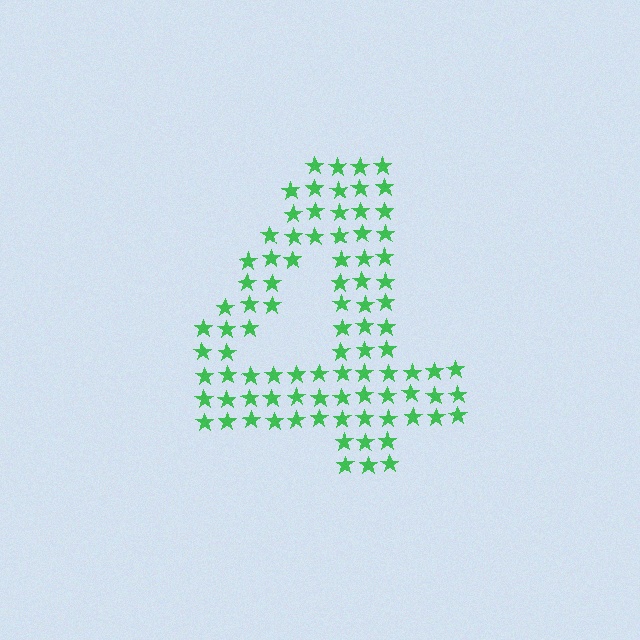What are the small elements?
The small elements are stars.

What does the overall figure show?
The overall figure shows the digit 4.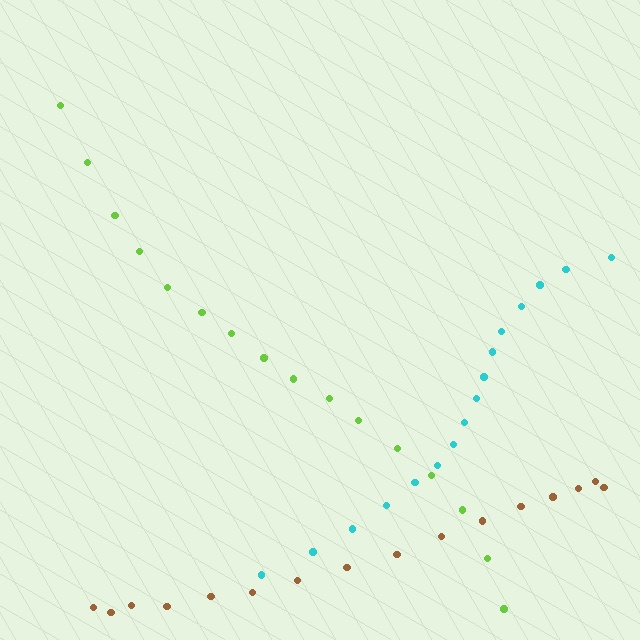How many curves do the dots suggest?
There are 3 distinct paths.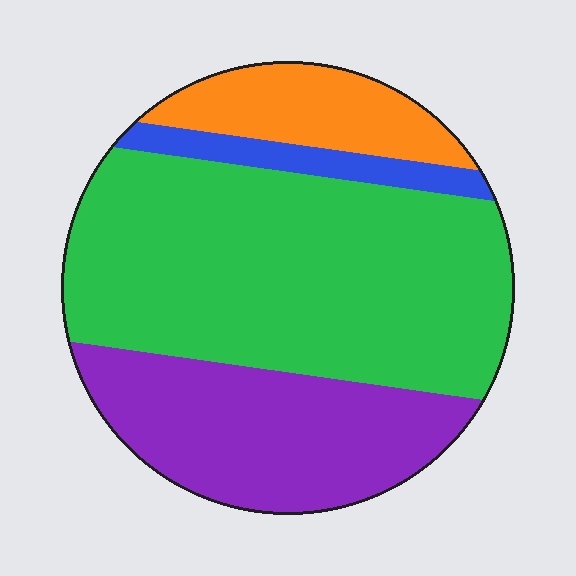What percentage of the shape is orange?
Orange takes up about one eighth (1/8) of the shape.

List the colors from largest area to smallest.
From largest to smallest: green, purple, orange, blue.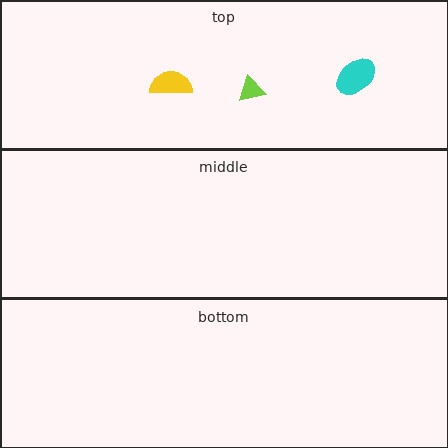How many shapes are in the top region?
3.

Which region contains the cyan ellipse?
The top region.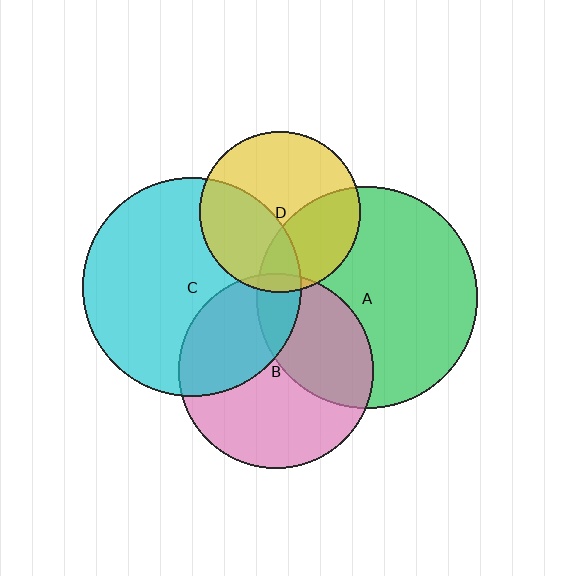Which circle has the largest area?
Circle A (green).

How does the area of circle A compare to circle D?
Approximately 1.9 times.